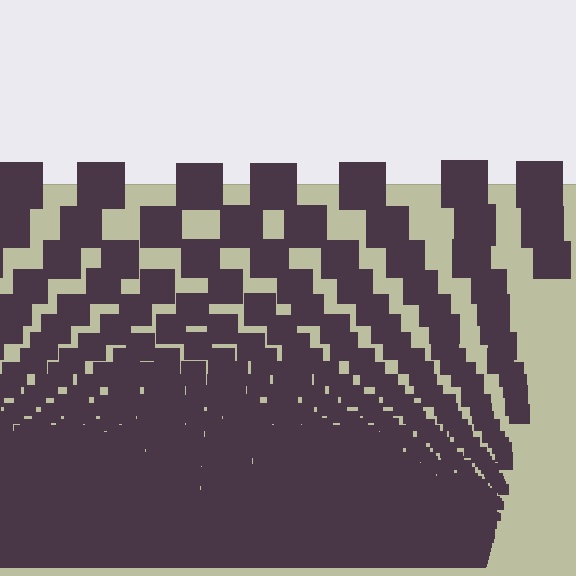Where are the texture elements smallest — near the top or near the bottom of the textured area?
Near the bottom.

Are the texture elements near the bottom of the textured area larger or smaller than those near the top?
Smaller. The gradient is inverted — elements near the bottom are smaller and denser.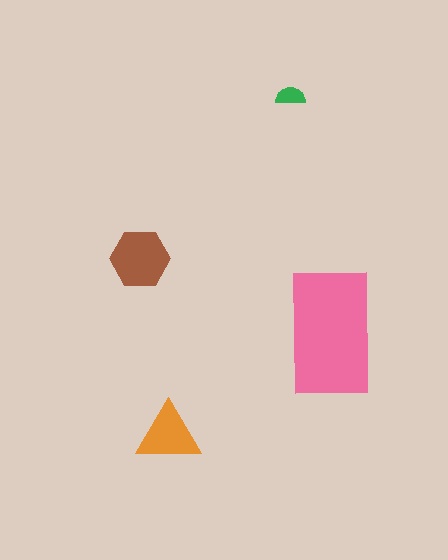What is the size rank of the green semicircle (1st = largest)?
4th.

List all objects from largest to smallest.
The pink rectangle, the brown hexagon, the orange triangle, the green semicircle.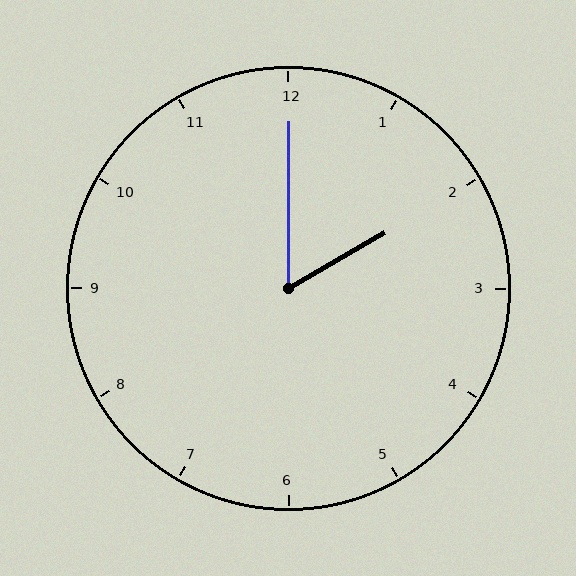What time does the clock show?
2:00.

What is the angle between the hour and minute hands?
Approximately 60 degrees.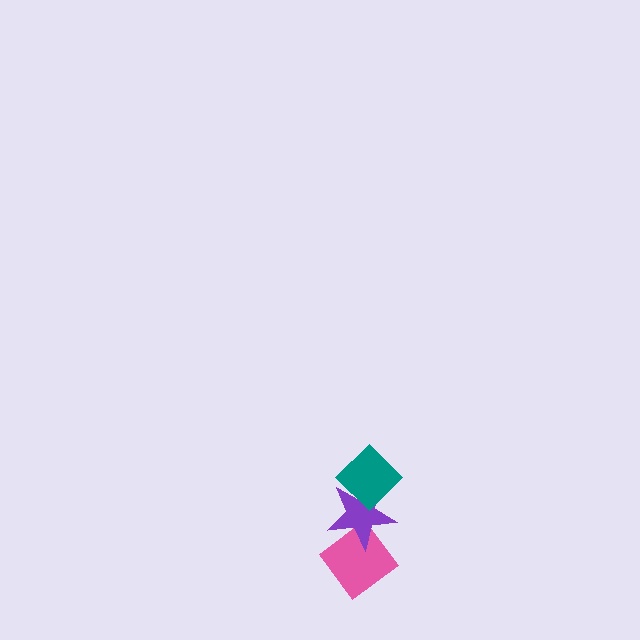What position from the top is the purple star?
The purple star is 2nd from the top.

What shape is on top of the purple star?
The teal diamond is on top of the purple star.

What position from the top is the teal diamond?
The teal diamond is 1st from the top.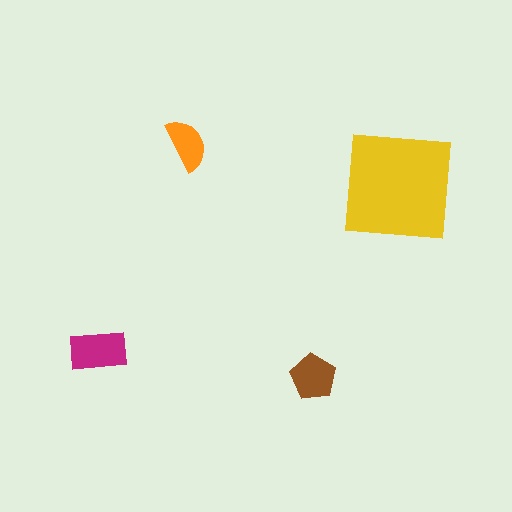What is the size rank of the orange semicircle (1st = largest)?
4th.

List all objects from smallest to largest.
The orange semicircle, the brown pentagon, the magenta rectangle, the yellow square.